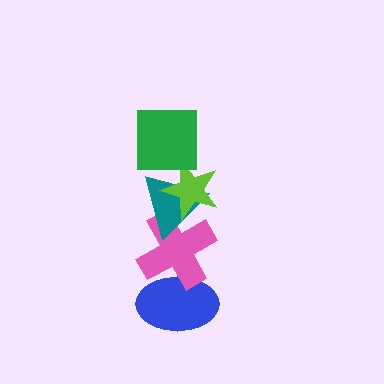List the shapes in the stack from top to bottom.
From top to bottom: the green square, the lime star, the teal triangle, the pink cross, the blue ellipse.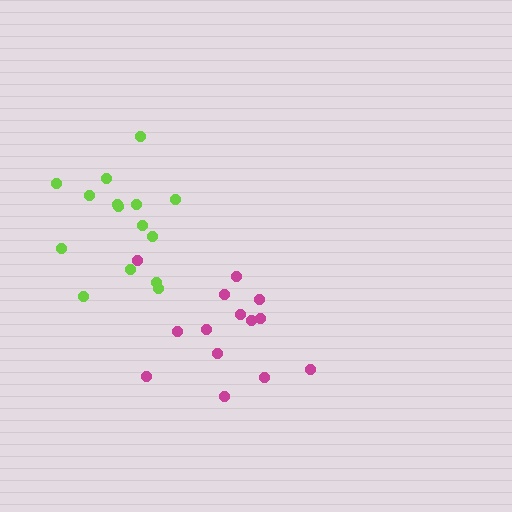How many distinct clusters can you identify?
There are 2 distinct clusters.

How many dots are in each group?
Group 1: 15 dots, Group 2: 14 dots (29 total).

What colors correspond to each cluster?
The clusters are colored: lime, magenta.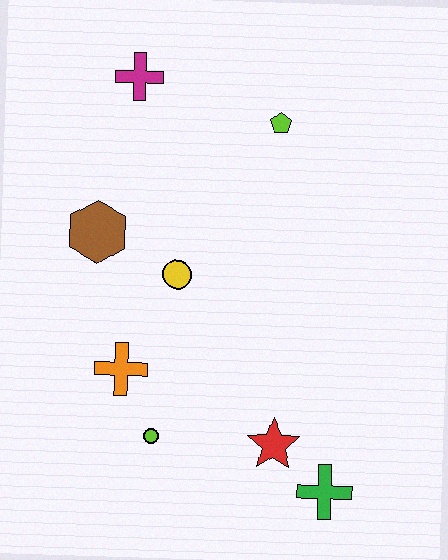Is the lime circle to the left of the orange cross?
No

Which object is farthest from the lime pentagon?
The green cross is farthest from the lime pentagon.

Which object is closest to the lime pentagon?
The magenta cross is closest to the lime pentagon.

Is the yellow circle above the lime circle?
Yes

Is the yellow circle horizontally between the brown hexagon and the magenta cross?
No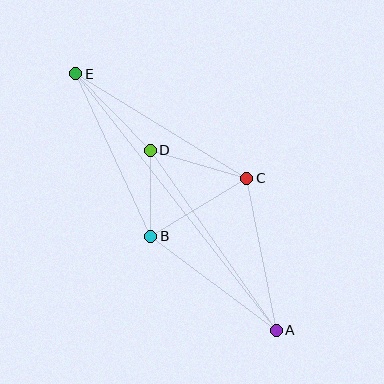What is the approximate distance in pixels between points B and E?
The distance between B and E is approximately 179 pixels.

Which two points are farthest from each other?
Points A and E are farthest from each other.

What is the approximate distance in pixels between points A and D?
The distance between A and D is approximately 219 pixels.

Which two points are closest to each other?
Points B and D are closest to each other.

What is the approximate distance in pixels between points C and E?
The distance between C and E is approximately 201 pixels.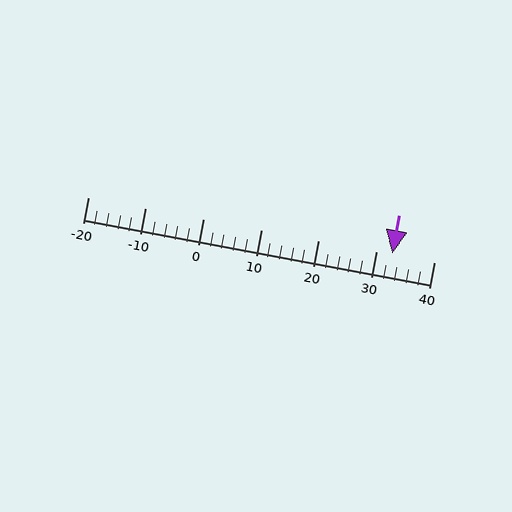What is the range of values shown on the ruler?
The ruler shows values from -20 to 40.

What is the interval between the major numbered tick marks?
The major tick marks are spaced 10 units apart.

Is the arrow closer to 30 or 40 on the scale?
The arrow is closer to 30.